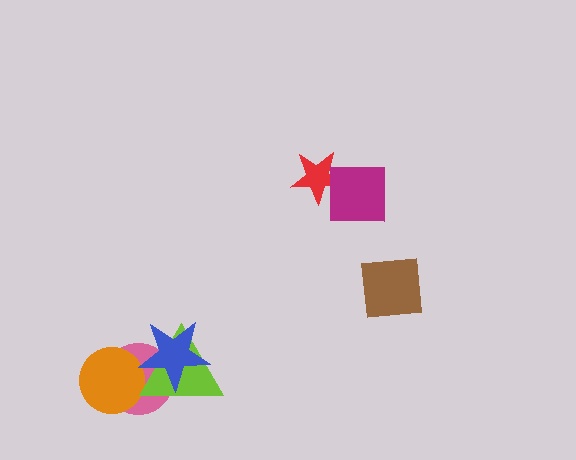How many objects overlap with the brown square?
0 objects overlap with the brown square.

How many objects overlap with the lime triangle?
3 objects overlap with the lime triangle.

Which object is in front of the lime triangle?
The blue star is in front of the lime triangle.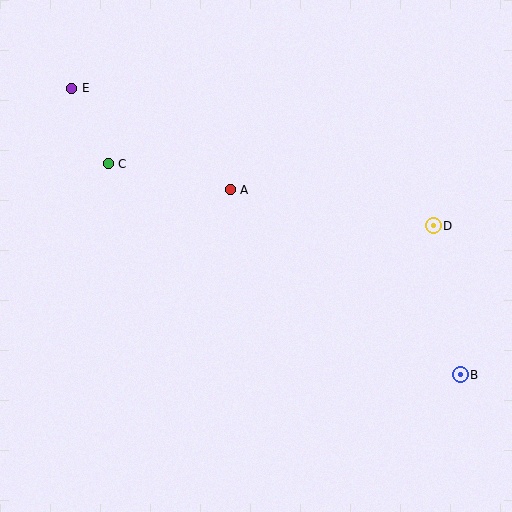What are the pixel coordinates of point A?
Point A is at (230, 190).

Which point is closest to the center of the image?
Point A at (230, 190) is closest to the center.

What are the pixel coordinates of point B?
Point B is at (460, 375).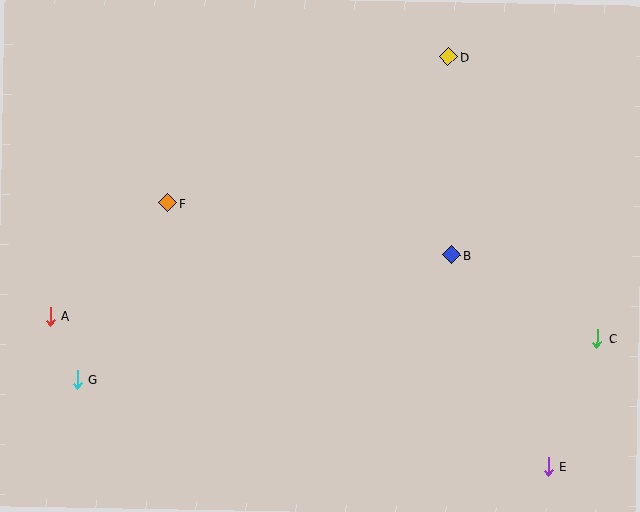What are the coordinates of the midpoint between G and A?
The midpoint between G and A is at (64, 348).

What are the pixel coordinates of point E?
Point E is at (549, 467).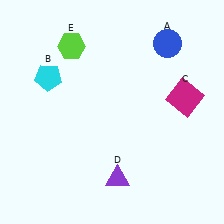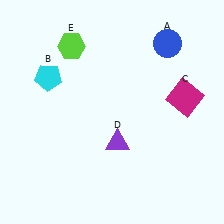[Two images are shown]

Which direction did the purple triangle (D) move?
The purple triangle (D) moved up.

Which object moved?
The purple triangle (D) moved up.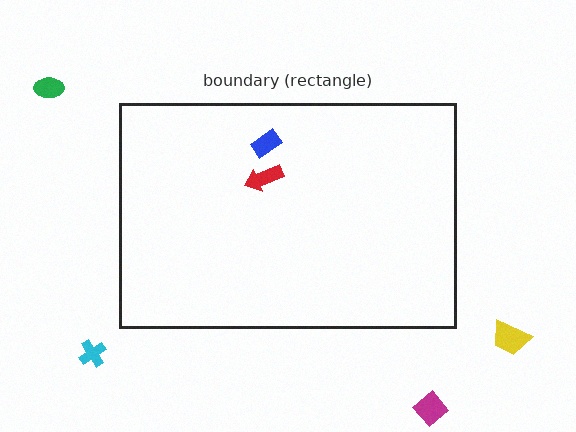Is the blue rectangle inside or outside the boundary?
Inside.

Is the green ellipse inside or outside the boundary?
Outside.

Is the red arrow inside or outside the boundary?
Inside.